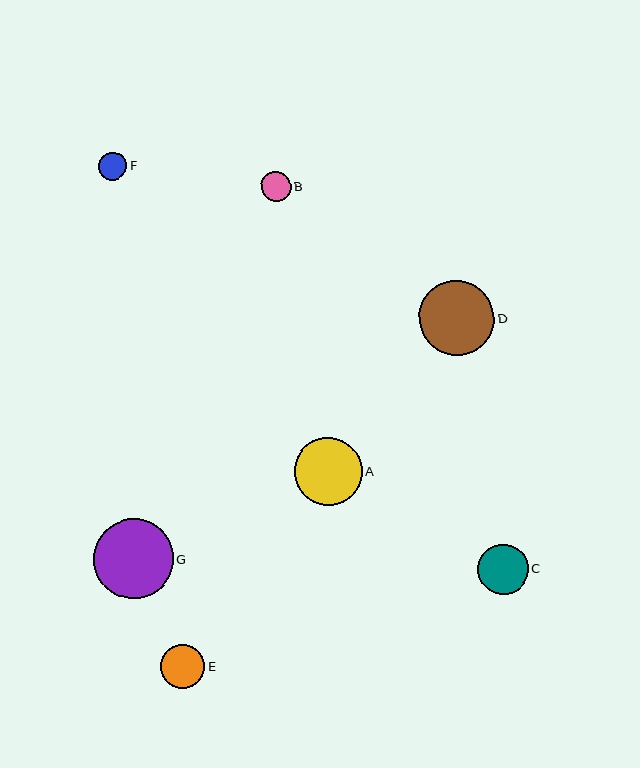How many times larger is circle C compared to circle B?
Circle C is approximately 1.7 times the size of circle B.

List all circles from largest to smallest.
From largest to smallest: G, D, A, C, E, B, F.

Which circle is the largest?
Circle G is the largest with a size of approximately 80 pixels.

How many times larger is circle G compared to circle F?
Circle G is approximately 2.8 times the size of circle F.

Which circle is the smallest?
Circle F is the smallest with a size of approximately 29 pixels.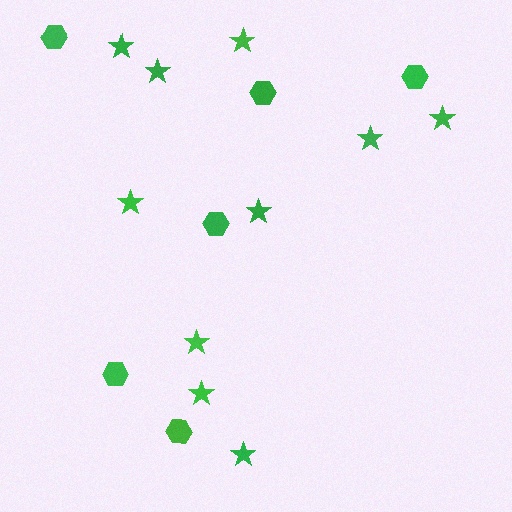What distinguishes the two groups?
There are 2 groups: one group of hexagons (6) and one group of stars (10).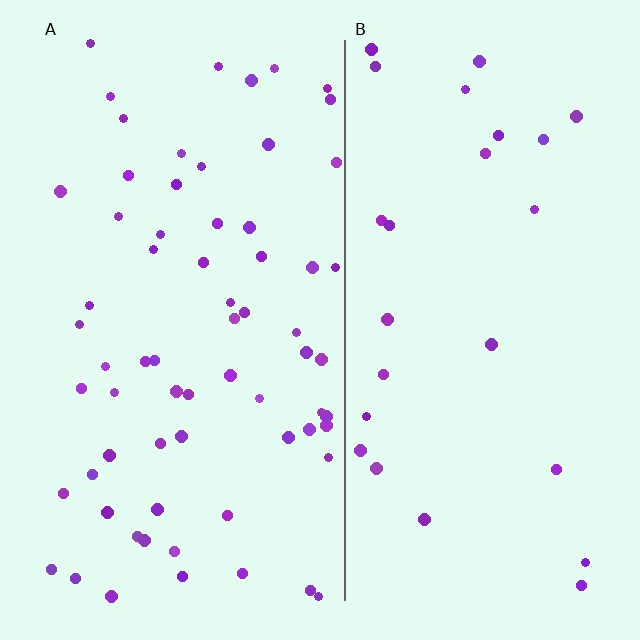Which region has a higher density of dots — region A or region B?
A (the left).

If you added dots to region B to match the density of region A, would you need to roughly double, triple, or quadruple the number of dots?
Approximately triple.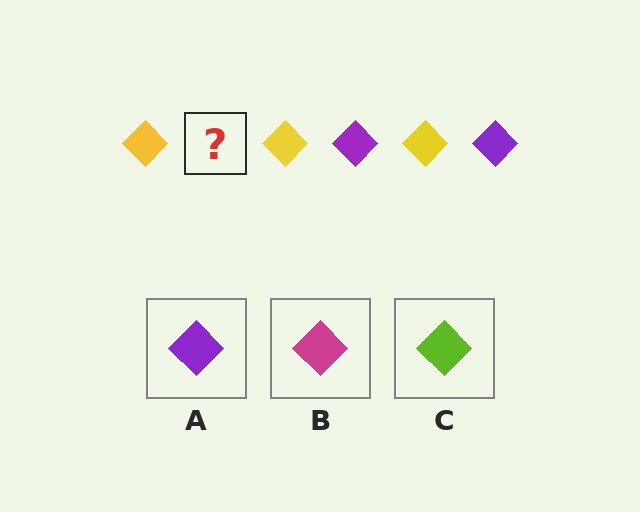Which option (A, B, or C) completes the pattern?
A.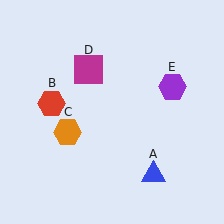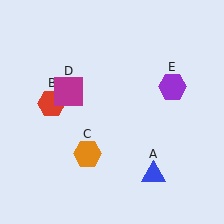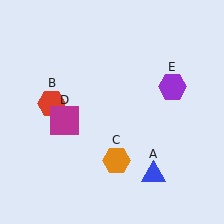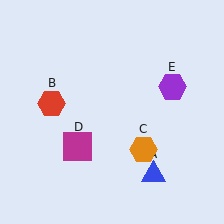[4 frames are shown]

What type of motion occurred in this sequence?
The orange hexagon (object C), magenta square (object D) rotated counterclockwise around the center of the scene.